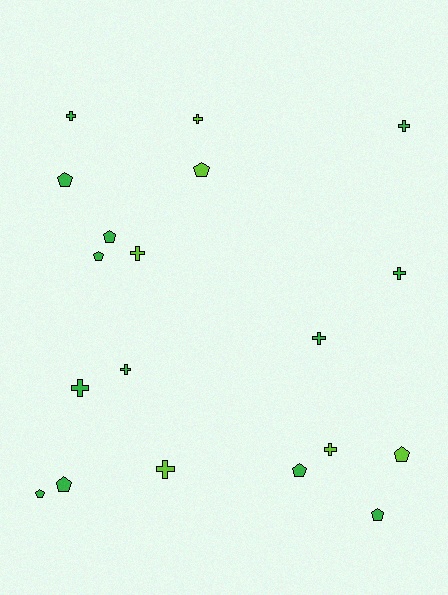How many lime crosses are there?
There are 4 lime crosses.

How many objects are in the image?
There are 19 objects.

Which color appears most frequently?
Green, with 13 objects.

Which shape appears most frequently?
Cross, with 10 objects.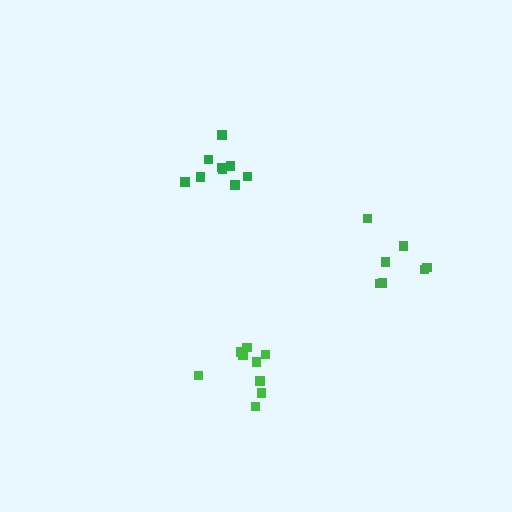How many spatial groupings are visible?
There are 3 spatial groupings.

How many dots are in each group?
Group 1: 7 dots, Group 2: 9 dots, Group 3: 9 dots (25 total).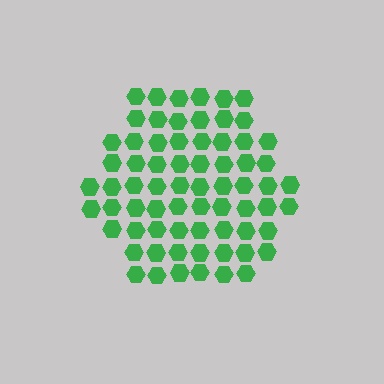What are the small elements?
The small elements are hexagons.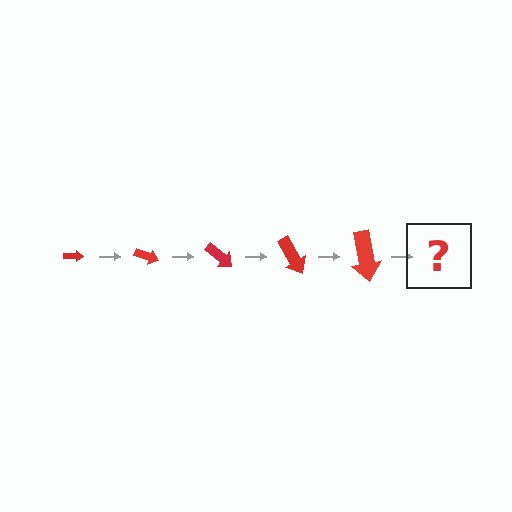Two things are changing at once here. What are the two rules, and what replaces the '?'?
The two rules are that the arrow grows larger each step and it rotates 20 degrees each step. The '?' should be an arrow, larger than the previous one and rotated 100 degrees from the start.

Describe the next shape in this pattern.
It should be an arrow, larger than the previous one and rotated 100 degrees from the start.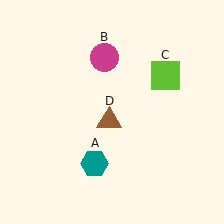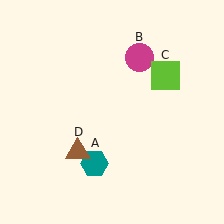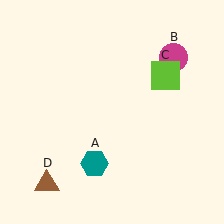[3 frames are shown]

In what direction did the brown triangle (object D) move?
The brown triangle (object D) moved down and to the left.